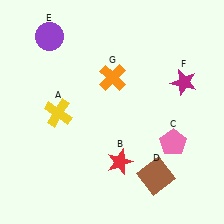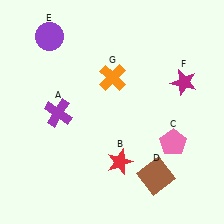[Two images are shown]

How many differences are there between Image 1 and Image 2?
There is 1 difference between the two images.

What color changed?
The cross (A) changed from yellow in Image 1 to purple in Image 2.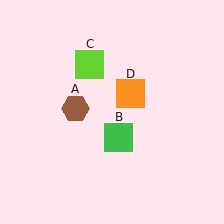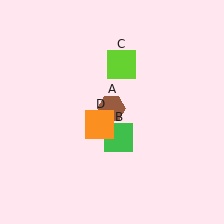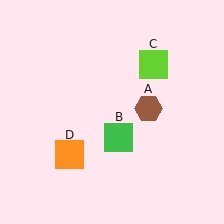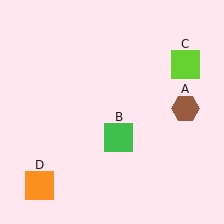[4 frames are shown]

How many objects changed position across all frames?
3 objects changed position: brown hexagon (object A), lime square (object C), orange square (object D).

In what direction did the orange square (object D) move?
The orange square (object D) moved down and to the left.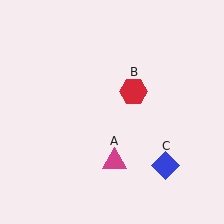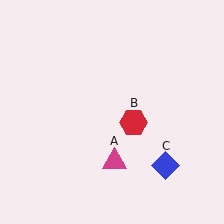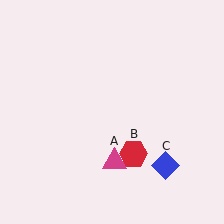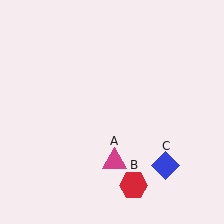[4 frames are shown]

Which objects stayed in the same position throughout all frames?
Magenta triangle (object A) and blue diamond (object C) remained stationary.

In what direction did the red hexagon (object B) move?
The red hexagon (object B) moved down.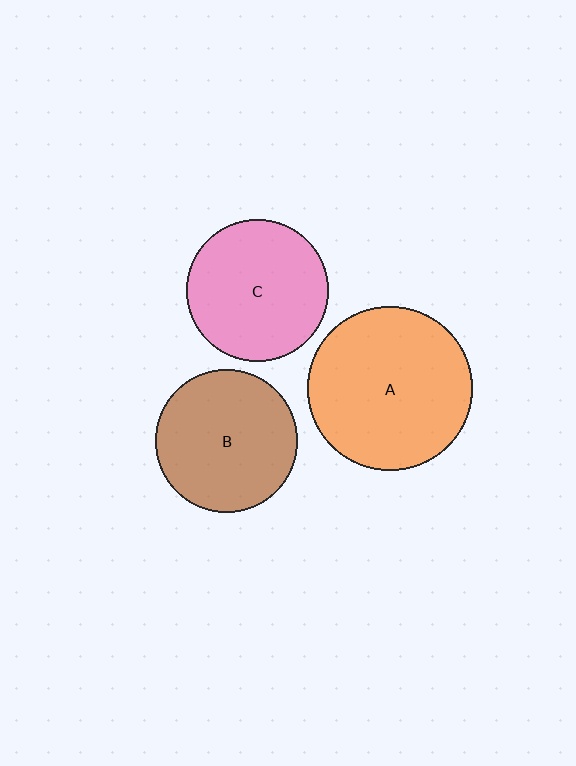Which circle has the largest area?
Circle A (orange).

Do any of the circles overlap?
No, none of the circles overlap.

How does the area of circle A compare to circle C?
Approximately 1.3 times.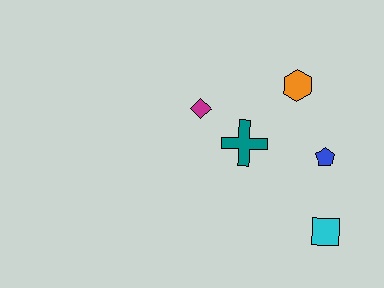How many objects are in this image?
There are 5 objects.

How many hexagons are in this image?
There is 1 hexagon.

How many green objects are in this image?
There are no green objects.